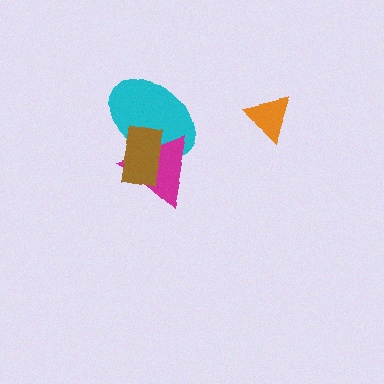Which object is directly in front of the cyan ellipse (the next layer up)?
The magenta triangle is directly in front of the cyan ellipse.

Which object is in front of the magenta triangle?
The brown rectangle is in front of the magenta triangle.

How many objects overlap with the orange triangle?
0 objects overlap with the orange triangle.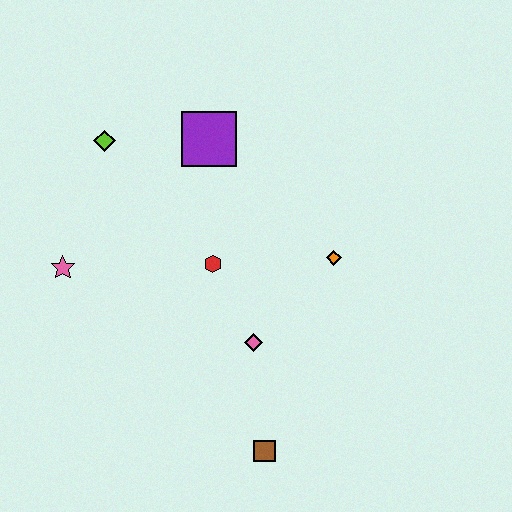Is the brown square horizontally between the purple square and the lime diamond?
No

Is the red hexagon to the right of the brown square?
No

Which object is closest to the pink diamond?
The red hexagon is closest to the pink diamond.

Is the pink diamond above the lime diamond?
No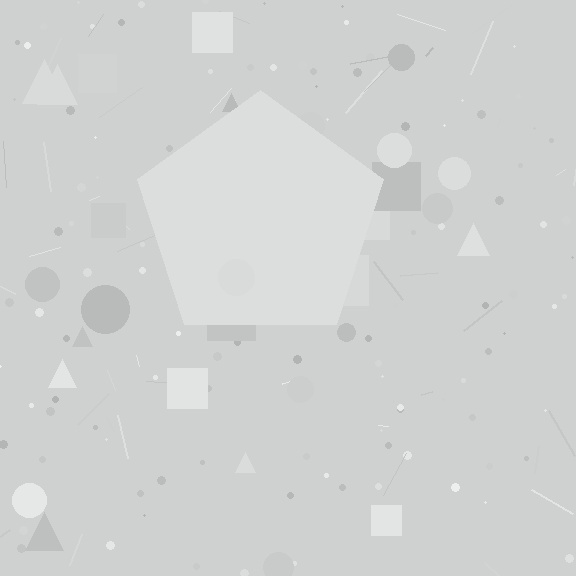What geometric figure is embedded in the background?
A pentagon is embedded in the background.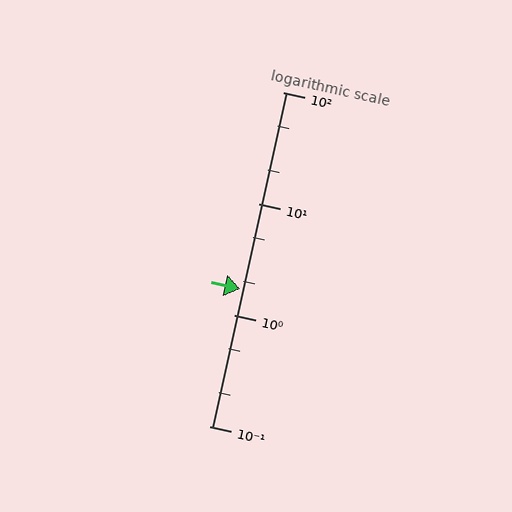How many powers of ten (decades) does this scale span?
The scale spans 3 decades, from 0.1 to 100.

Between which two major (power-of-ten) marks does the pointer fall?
The pointer is between 1 and 10.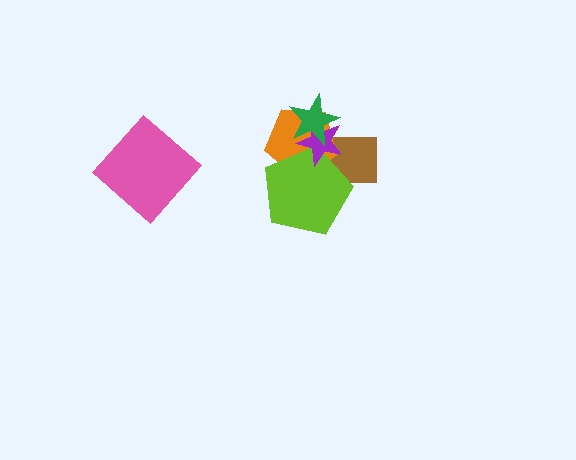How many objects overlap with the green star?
3 objects overlap with the green star.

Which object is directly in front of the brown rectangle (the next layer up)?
The orange pentagon is directly in front of the brown rectangle.